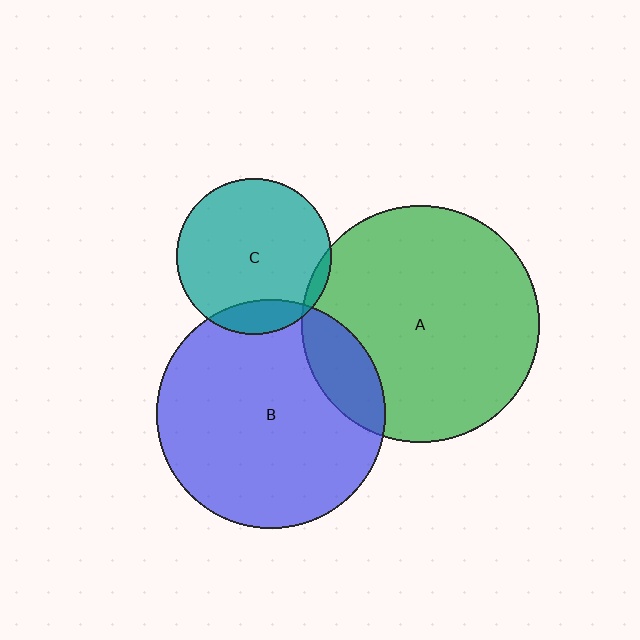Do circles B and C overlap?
Yes.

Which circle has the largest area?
Circle A (green).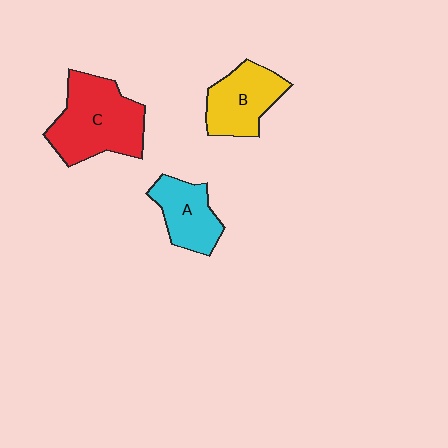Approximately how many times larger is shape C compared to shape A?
Approximately 1.7 times.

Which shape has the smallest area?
Shape A (cyan).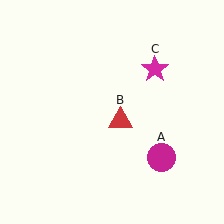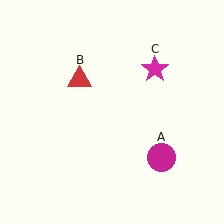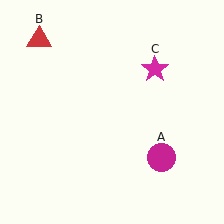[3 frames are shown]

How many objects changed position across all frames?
1 object changed position: red triangle (object B).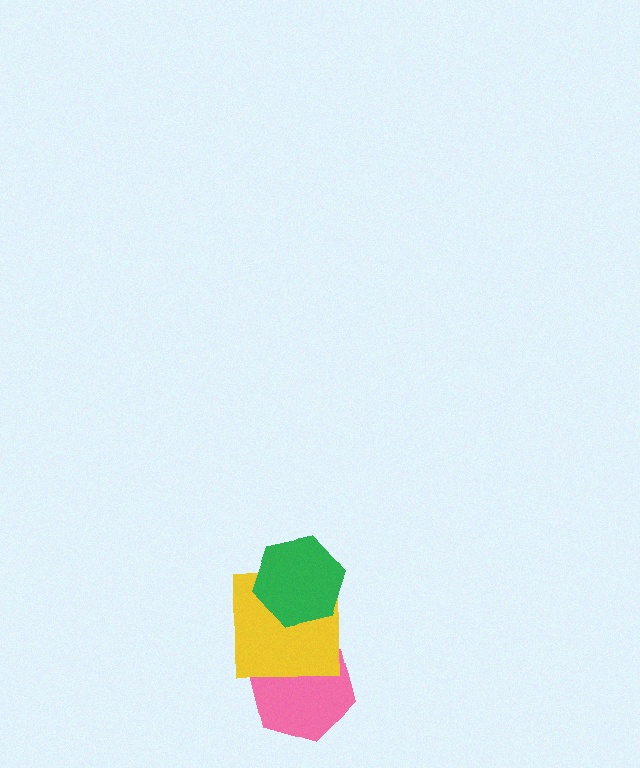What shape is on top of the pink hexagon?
The yellow square is on top of the pink hexagon.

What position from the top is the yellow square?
The yellow square is 2nd from the top.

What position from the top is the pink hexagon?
The pink hexagon is 3rd from the top.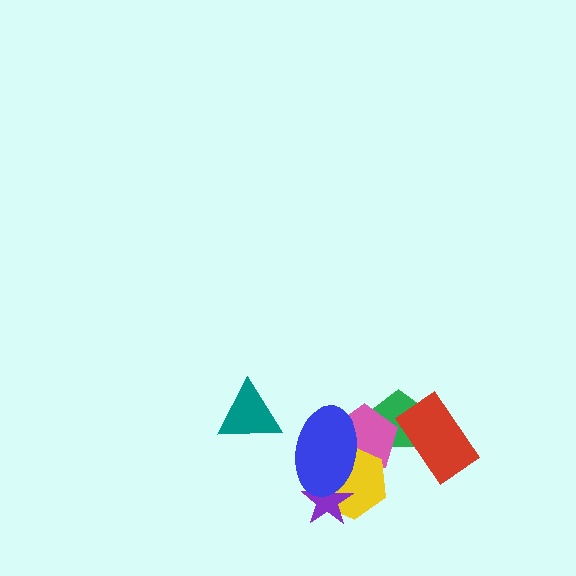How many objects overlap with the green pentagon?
2 objects overlap with the green pentagon.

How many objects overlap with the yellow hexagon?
3 objects overlap with the yellow hexagon.